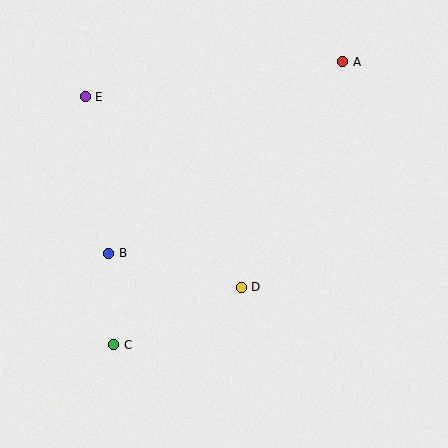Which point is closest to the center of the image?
Point D at (241, 287) is closest to the center.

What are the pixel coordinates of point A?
Point A is at (343, 62).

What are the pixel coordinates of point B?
Point B is at (109, 253).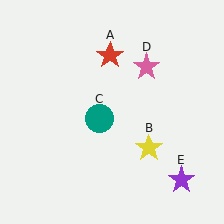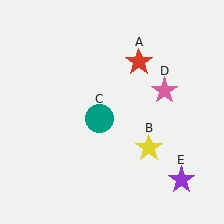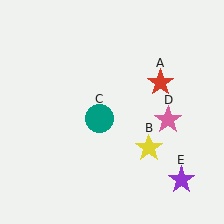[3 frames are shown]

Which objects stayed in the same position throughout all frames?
Yellow star (object B) and teal circle (object C) and purple star (object E) remained stationary.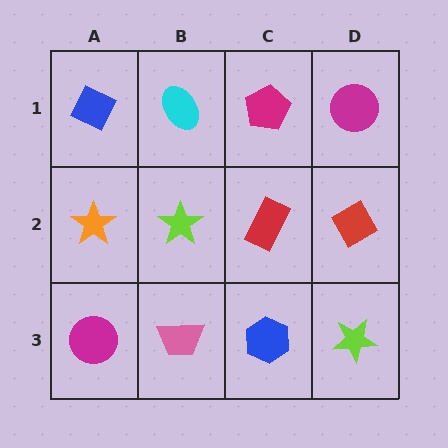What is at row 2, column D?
A red diamond.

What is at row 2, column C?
A red rectangle.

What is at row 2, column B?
A lime star.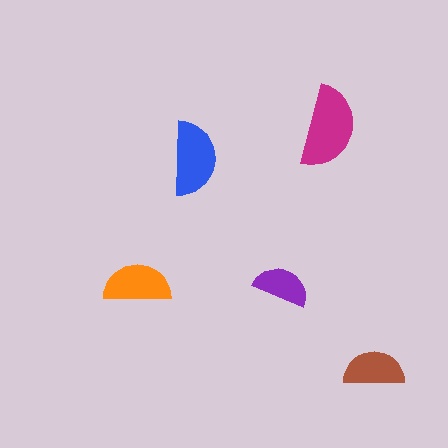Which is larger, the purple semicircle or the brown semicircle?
The brown one.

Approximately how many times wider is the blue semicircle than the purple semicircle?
About 1.5 times wider.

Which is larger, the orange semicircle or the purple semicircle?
The orange one.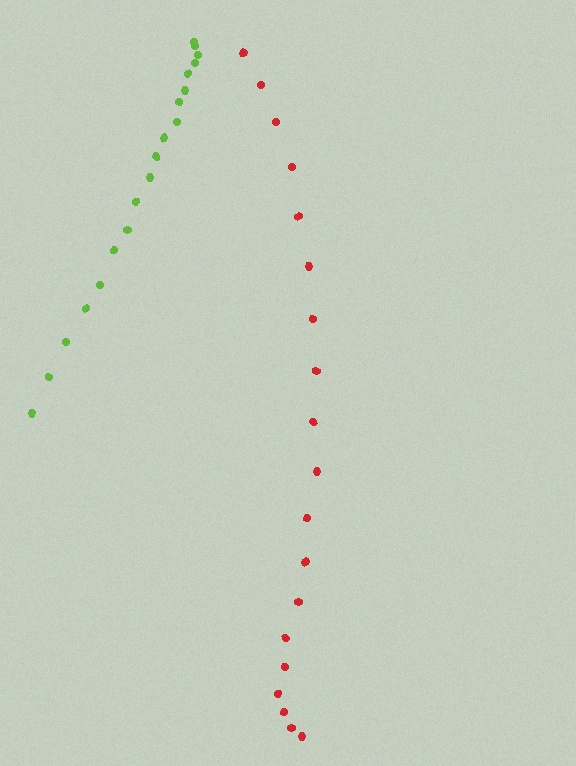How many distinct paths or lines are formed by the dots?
There are 2 distinct paths.